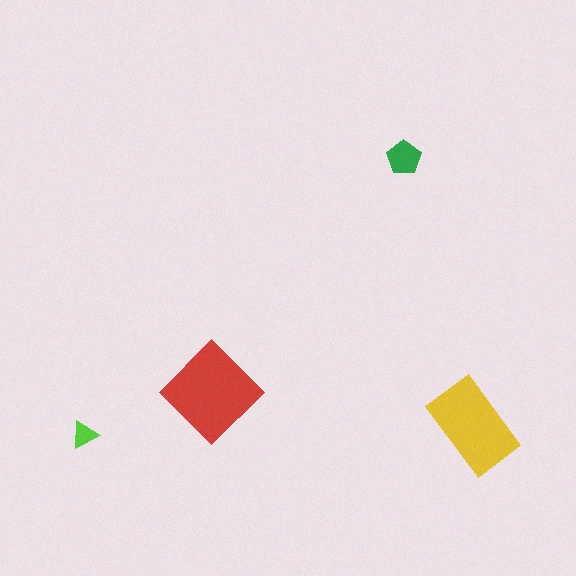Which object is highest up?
The green pentagon is topmost.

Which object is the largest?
The red diamond.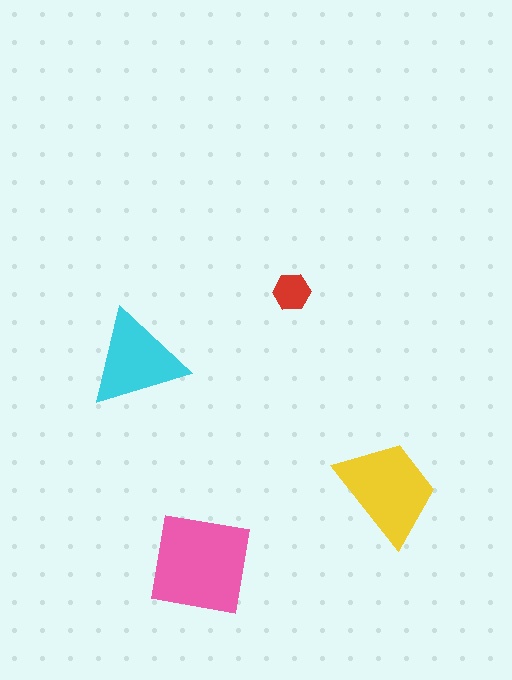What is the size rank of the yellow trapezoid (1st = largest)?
2nd.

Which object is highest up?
The red hexagon is topmost.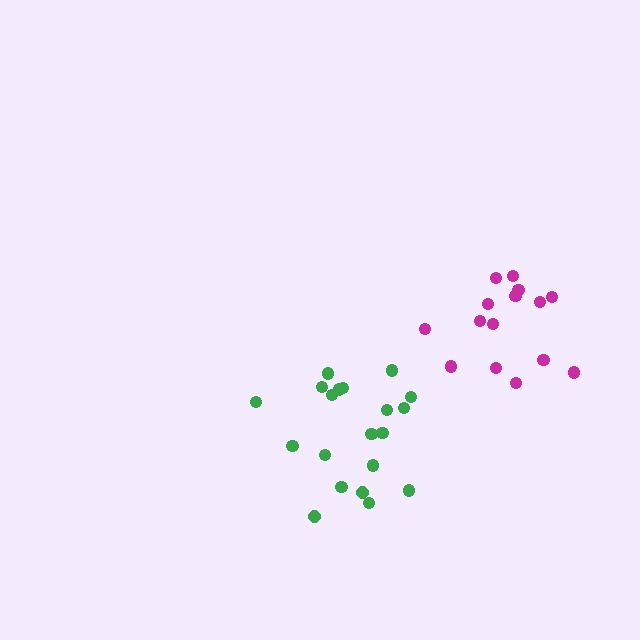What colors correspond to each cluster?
The clusters are colored: magenta, green.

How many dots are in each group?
Group 1: 15 dots, Group 2: 20 dots (35 total).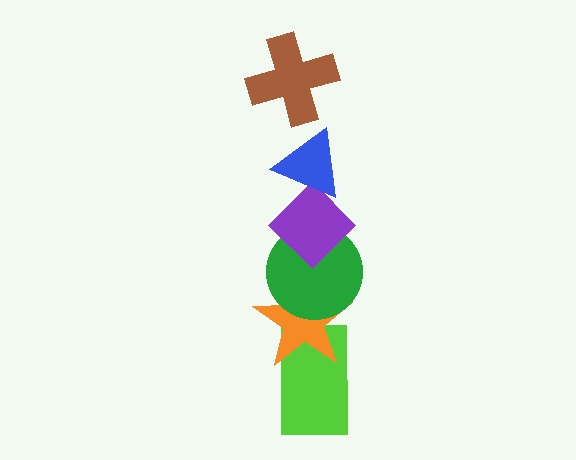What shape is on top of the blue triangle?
The brown cross is on top of the blue triangle.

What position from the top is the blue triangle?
The blue triangle is 2nd from the top.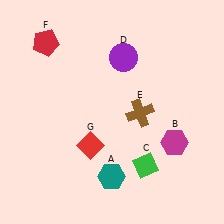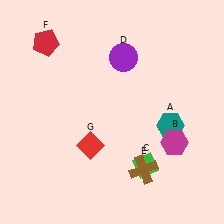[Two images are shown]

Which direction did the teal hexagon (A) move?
The teal hexagon (A) moved right.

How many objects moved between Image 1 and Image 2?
2 objects moved between the two images.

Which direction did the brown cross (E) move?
The brown cross (E) moved down.